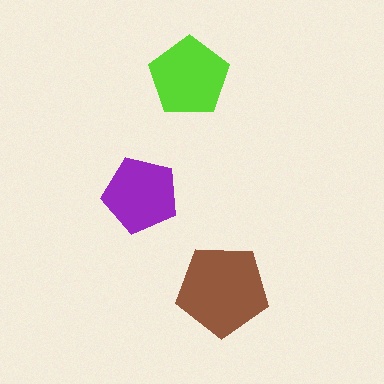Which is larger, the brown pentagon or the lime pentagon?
The brown one.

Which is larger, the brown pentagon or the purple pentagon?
The brown one.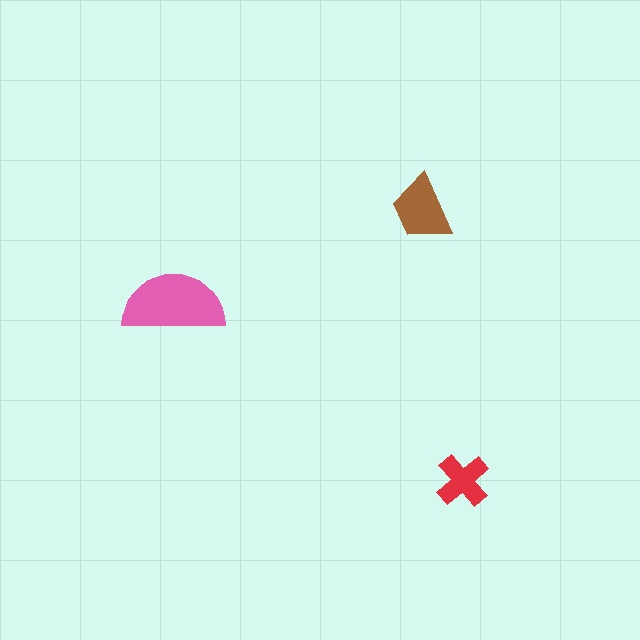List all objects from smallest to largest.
The red cross, the brown trapezoid, the pink semicircle.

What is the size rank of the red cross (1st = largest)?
3rd.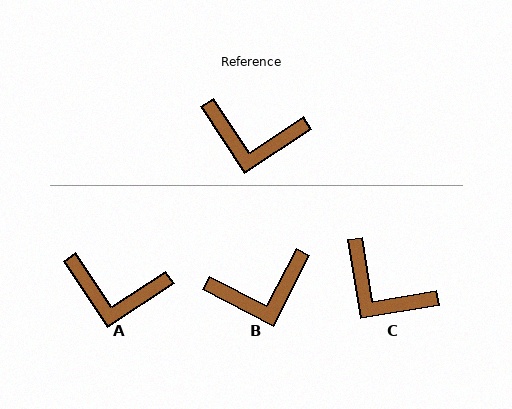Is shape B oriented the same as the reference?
No, it is off by about 29 degrees.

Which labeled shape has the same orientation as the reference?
A.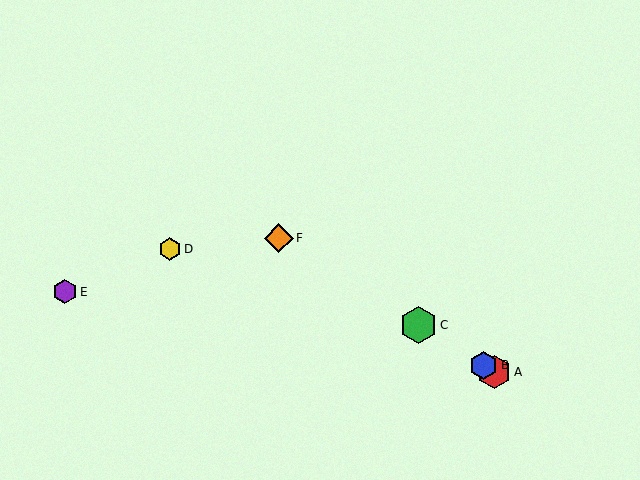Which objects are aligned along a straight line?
Objects A, B, C, F are aligned along a straight line.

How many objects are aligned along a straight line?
4 objects (A, B, C, F) are aligned along a straight line.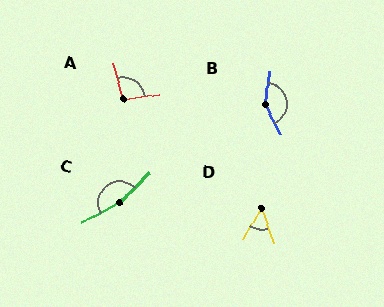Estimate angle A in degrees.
Approximately 97 degrees.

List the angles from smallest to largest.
D (49°), A (97°), B (145°), C (165°).